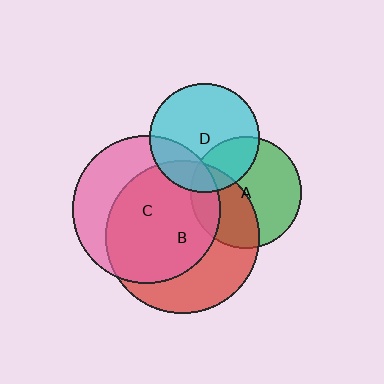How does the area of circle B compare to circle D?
Approximately 2.0 times.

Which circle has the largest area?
Circle B (red).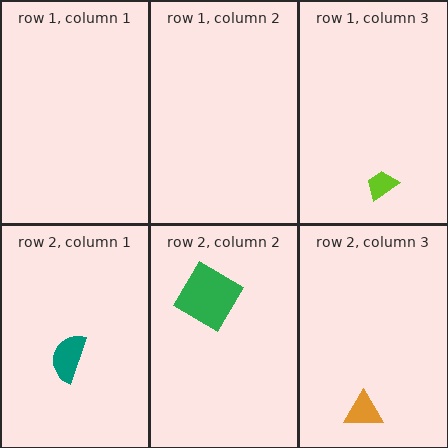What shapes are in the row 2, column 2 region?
The green diamond.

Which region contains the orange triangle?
The row 2, column 3 region.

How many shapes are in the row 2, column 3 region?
1.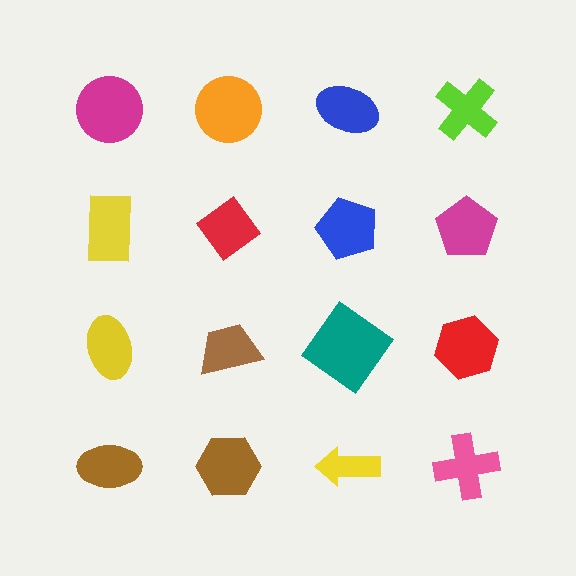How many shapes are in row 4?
4 shapes.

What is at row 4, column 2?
A brown hexagon.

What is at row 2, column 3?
A blue pentagon.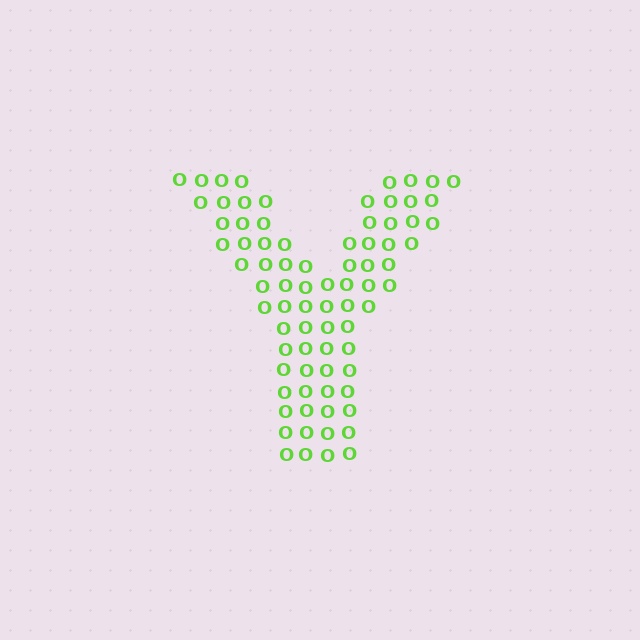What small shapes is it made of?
It is made of small letter O's.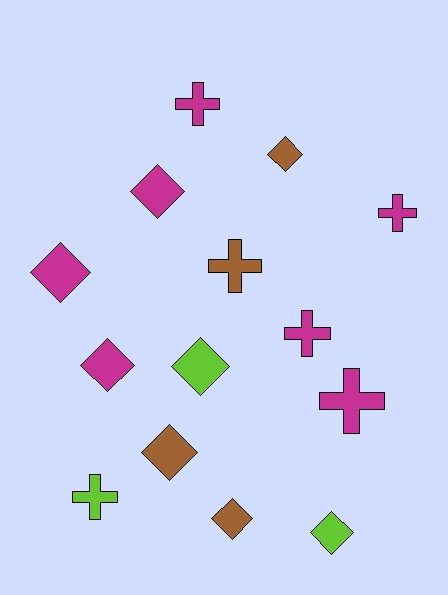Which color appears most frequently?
Magenta, with 7 objects.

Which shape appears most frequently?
Diamond, with 8 objects.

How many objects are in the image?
There are 14 objects.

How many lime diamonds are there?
There are 2 lime diamonds.